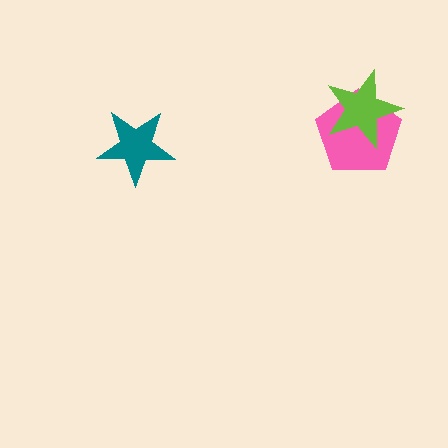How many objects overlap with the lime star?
1 object overlaps with the lime star.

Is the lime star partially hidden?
No, no other shape covers it.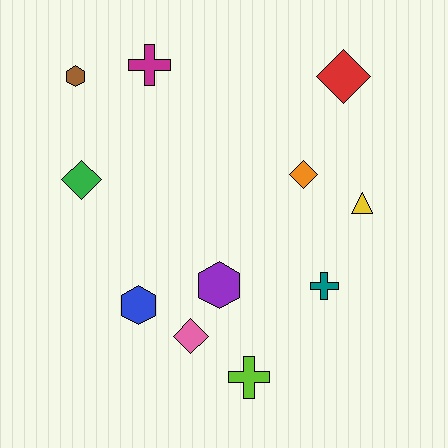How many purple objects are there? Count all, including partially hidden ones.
There is 1 purple object.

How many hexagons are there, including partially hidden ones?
There are 3 hexagons.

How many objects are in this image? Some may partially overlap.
There are 11 objects.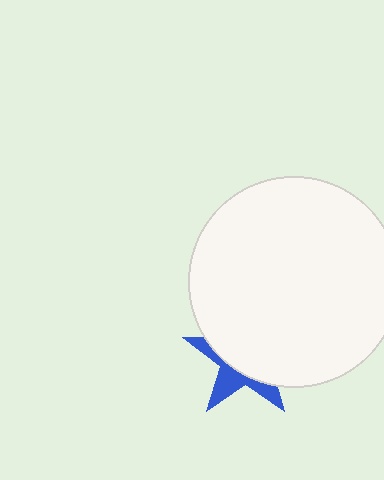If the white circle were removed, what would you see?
You would see the complete blue star.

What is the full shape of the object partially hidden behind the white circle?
The partially hidden object is a blue star.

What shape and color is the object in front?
The object in front is a white circle.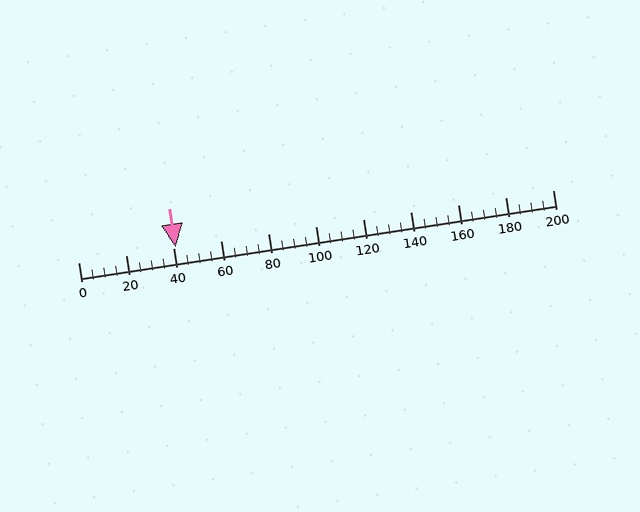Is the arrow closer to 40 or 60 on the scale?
The arrow is closer to 40.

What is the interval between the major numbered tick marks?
The major tick marks are spaced 20 units apart.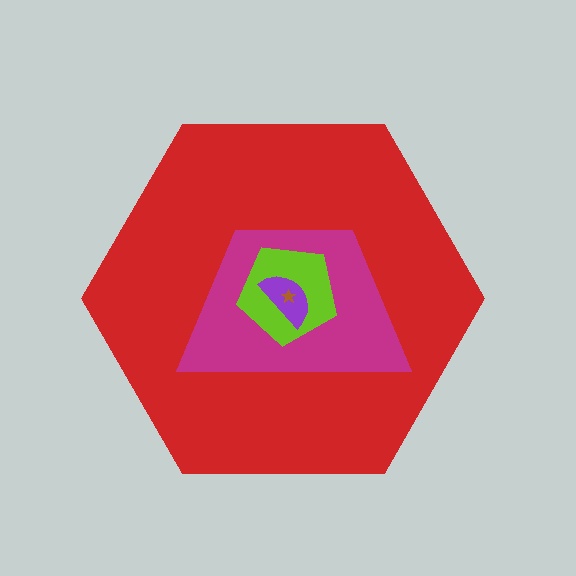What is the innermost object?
The brown star.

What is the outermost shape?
The red hexagon.